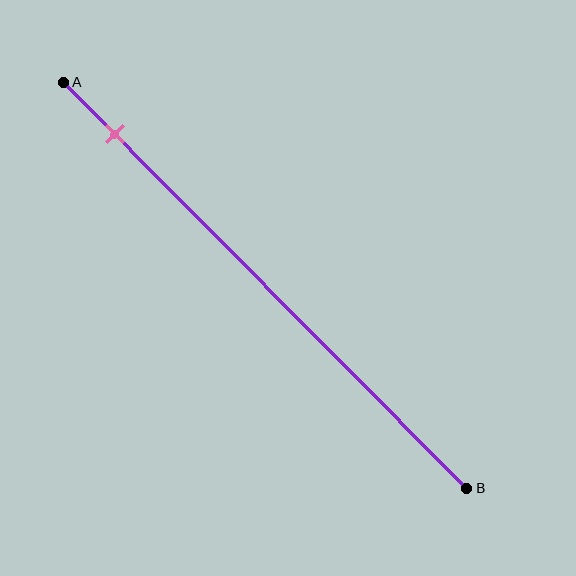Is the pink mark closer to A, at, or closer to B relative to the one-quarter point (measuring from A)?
The pink mark is closer to point A than the one-quarter point of segment AB.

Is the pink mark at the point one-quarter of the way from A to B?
No, the mark is at about 15% from A, not at the 25% one-quarter point.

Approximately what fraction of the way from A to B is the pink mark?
The pink mark is approximately 15% of the way from A to B.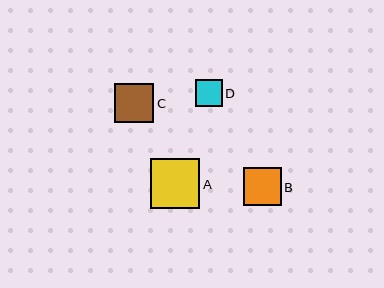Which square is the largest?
Square A is the largest with a size of approximately 49 pixels.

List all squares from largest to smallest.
From largest to smallest: A, C, B, D.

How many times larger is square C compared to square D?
Square C is approximately 1.5 times the size of square D.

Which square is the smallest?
Square D is the smallest with a size of approximately 27 pixels.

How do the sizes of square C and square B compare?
Square C and square B are approximately the same size.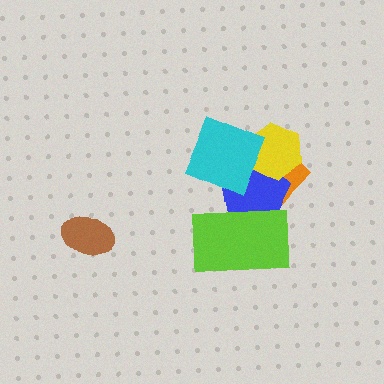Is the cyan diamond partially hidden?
No, no other shape covers it.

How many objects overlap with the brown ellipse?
0 objects overlap with the brown ellipse.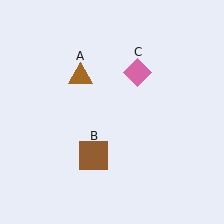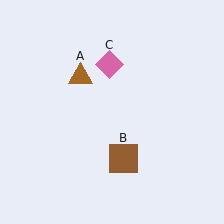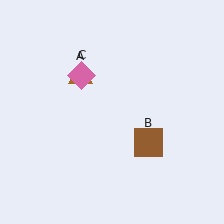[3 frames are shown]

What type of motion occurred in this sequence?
The brown square (object B), pink diamond (object C) rotated counterclockwise around the center of the scene.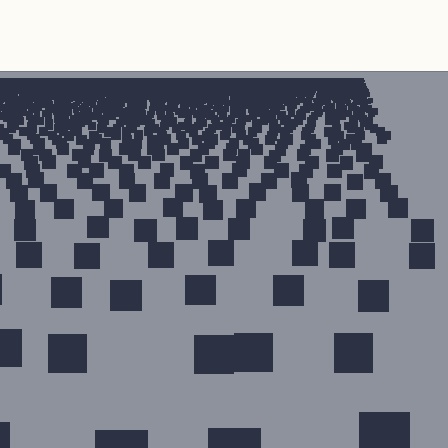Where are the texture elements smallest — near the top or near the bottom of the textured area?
Near the top.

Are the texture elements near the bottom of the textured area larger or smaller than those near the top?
Larger. Near the bottom, elements are closer to the viewer and appear at a bigger on-screen size.